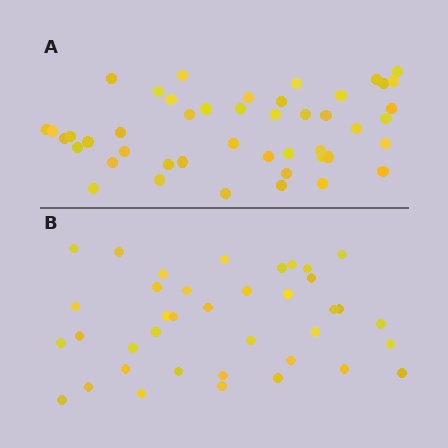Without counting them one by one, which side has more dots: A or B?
Region A (the top region) has more dots.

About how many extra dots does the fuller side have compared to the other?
Region A has roughly 8 or so more dots than region B.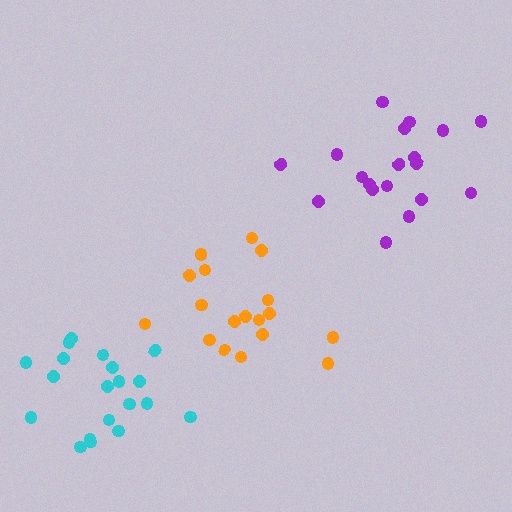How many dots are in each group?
Group 1: 19 dots, Group 2: 18 dots, Group 3: 20 dots (57 total).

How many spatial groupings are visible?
There are 3 spatial groupings.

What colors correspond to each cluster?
The clusters are colored: purple, orange, cyan.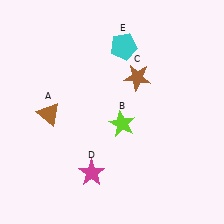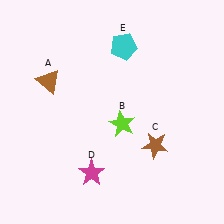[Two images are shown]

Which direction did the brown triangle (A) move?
The brown triangle (A) moved up.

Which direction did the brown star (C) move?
The brown star (C) moved down.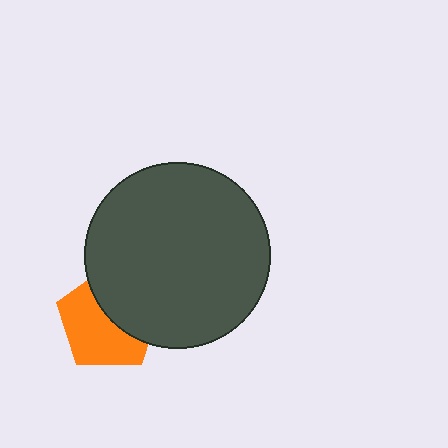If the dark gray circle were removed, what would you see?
You would see the complete orange pentagon.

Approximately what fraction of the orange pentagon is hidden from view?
Roughly 43% of the orange pentagon is hidden behind the dark gray circle.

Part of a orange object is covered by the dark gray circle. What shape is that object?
It is a pentagon.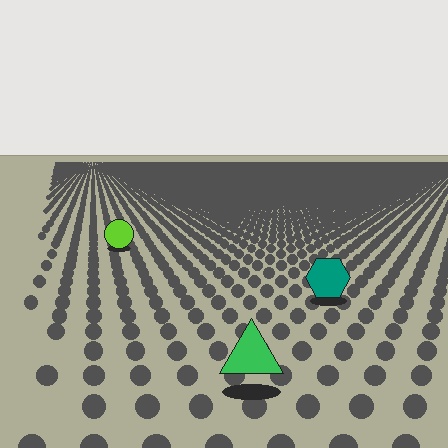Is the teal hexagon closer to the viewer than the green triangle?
No. The green triangle is closer — you can tell from the texture gradient: the ground texture is coarser near it.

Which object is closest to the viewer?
The green triangle is closest. The texture marks near it are larger and more spread out.